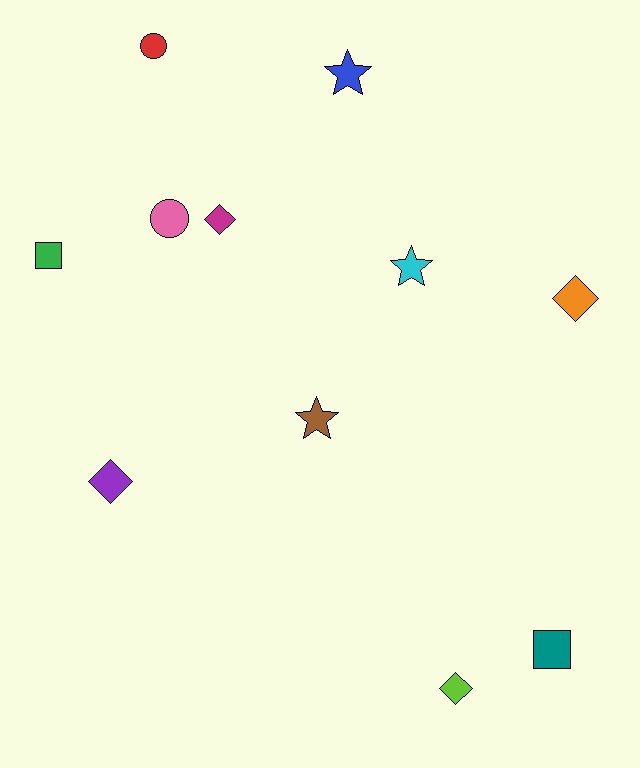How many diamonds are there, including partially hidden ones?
There are 4 diamonds.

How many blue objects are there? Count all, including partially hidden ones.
There is 1 blue object.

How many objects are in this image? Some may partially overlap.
There are 11 objects.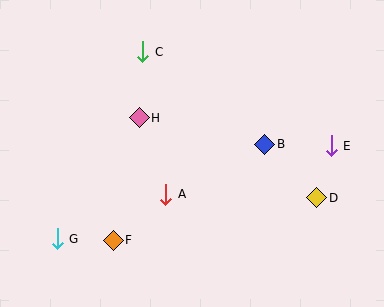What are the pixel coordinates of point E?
Point E is at (331, 146).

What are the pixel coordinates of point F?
Point F is at (113, 240).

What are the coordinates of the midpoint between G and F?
The midpoint between G and F is at (85, 239).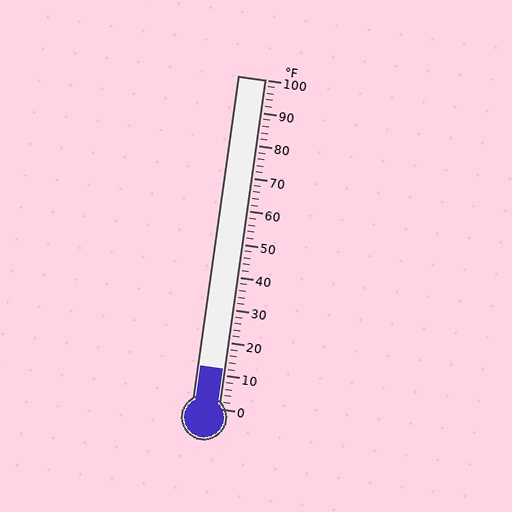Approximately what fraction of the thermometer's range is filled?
The thermometer is filled to approximately 10% of its range.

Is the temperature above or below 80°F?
The temperature is below 80°F.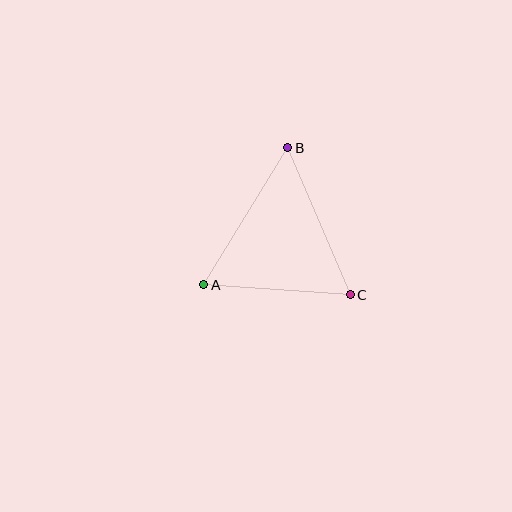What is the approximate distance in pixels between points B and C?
The distance between B and C is approximately 160 pixels.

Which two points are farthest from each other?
Points A and B are farthest from each other.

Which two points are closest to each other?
Points A and C are closest to each other.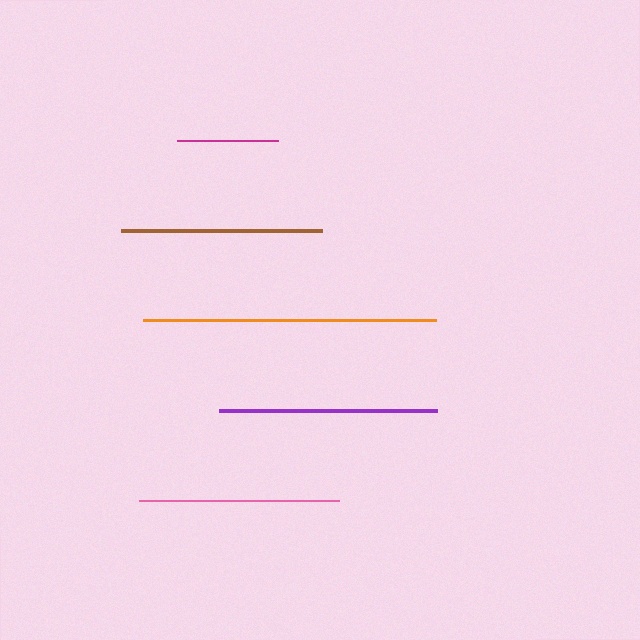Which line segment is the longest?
The orange line is the longest at approximately 294 pixels.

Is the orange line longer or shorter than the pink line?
The orange line is longer than the pink line.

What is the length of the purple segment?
The purple segment is approximately 218 pixels long.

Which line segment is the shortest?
The magenta line is the shortest at approximately 101 pixels.